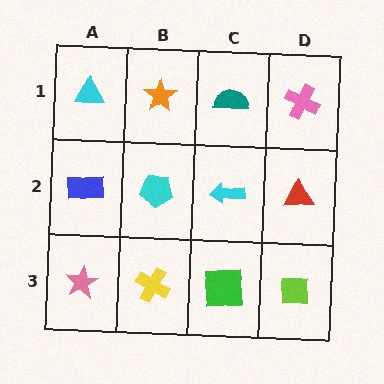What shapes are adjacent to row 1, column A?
A blue rectangle (row 2, column A), an orange star (row 1, column B).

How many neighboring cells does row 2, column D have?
3.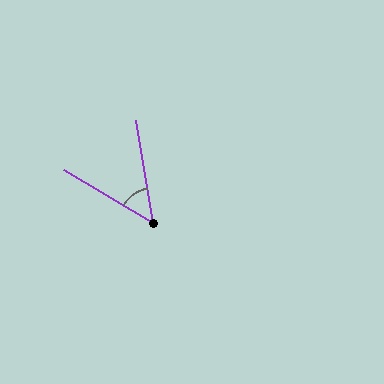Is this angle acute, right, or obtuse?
It is acute.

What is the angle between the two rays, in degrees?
Approximately 50 degrees.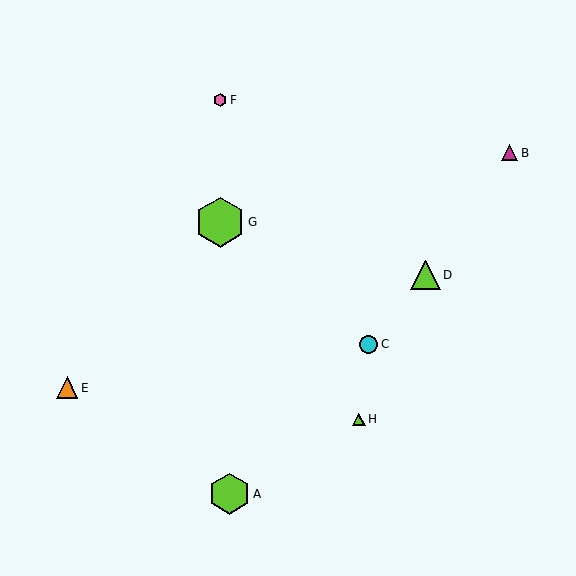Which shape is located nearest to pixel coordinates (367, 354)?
The cyan circle (labeled C) at (369, 344) is nearest to that location.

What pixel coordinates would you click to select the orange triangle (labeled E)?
Click at (67, 388) to select the orange triangle E.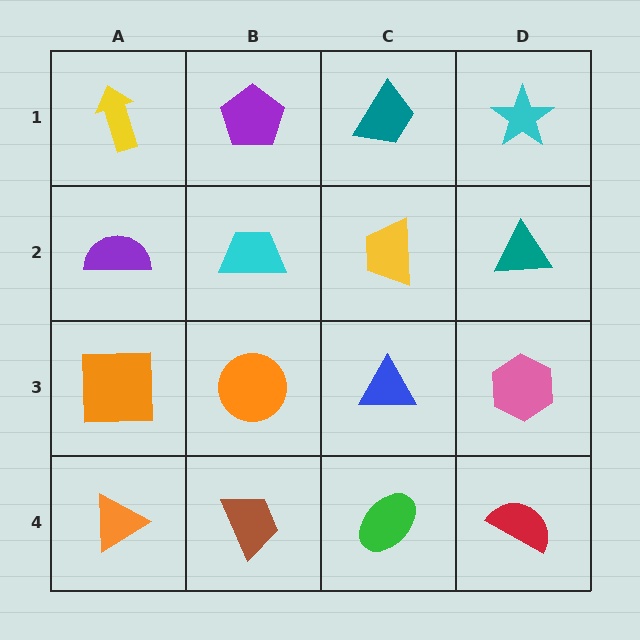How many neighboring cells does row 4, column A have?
2.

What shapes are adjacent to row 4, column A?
An orange square (row 3, column A), a brown trapezoid (row 4, column B).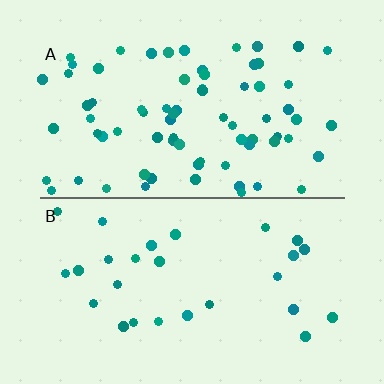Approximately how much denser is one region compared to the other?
Approximately 2.6× — region A over region B.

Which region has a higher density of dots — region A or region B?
A (the top).